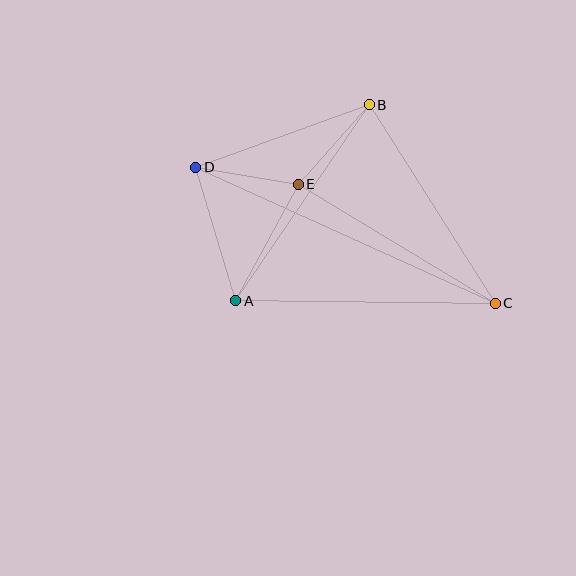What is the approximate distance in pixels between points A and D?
The distance between A and D is approximately 140 pixels.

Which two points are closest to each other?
Points D and E are closest to each other.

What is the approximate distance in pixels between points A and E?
The distance between A and E is approximately 133 pixels.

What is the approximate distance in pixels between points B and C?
The distance between B and C is approximately 235 pixels.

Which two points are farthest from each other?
Points C and D are farthest from each other.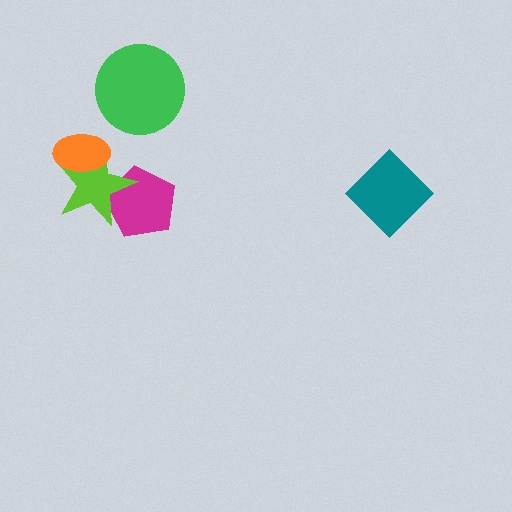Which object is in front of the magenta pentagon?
The lime star is in front of the magenta pentagon.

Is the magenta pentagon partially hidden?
Yes, it is partially covered by another shape.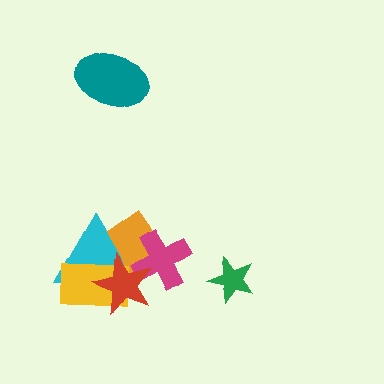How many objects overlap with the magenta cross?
3 objects overlap with the magenta cross.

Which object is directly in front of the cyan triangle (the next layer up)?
The yellow rectangle is directly in front of the cyan triangle.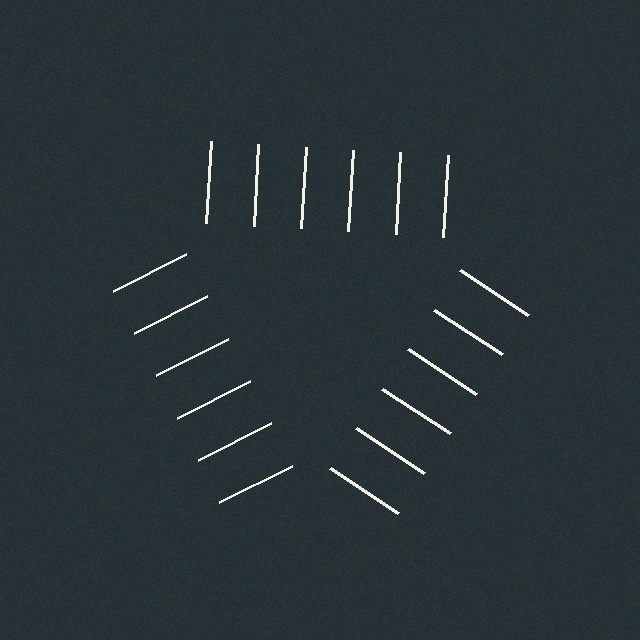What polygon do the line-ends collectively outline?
An illusory triangle — the line segments terminate on its edges but no continuous stroke is drawn.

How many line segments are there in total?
18 — 6 along each of the 3 edges.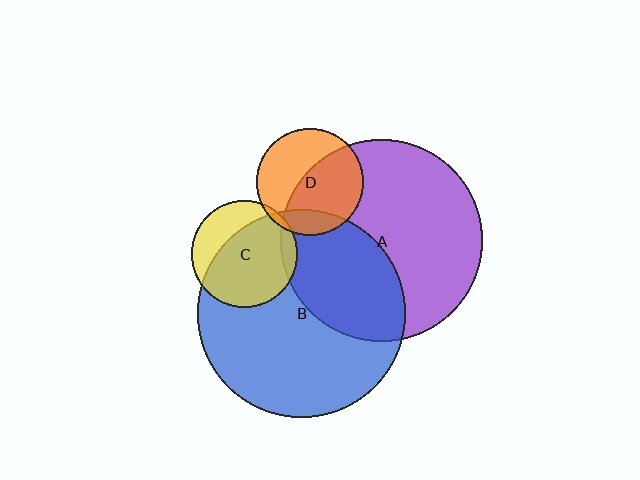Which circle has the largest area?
Circle B (blue).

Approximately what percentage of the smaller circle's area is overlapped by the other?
Approximately 70%.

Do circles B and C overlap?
Yes.